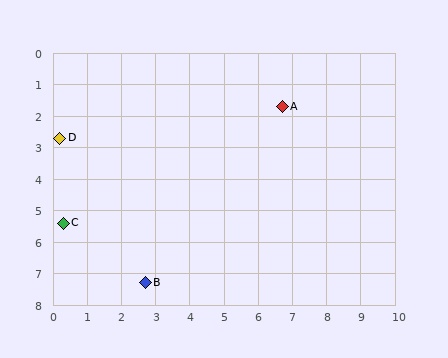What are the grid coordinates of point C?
Point C is at approximately (0.3, 5.4).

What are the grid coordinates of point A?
Point A is at approximately (6.7, 1.7).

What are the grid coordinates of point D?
Point D is at approximately (0.2, 2.7).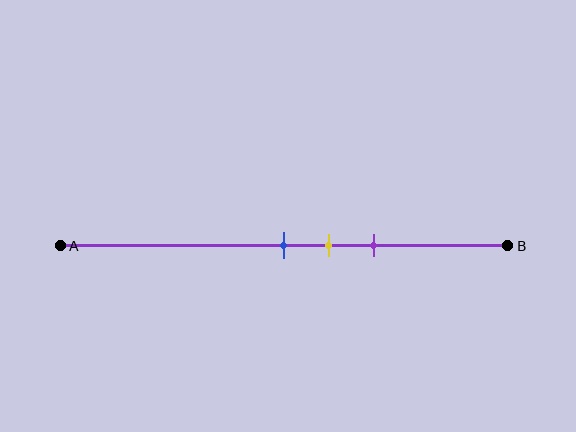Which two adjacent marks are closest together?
The blue and yellow marks are the closest adjacent pair.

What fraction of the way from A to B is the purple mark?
The purple mark is approximately 70% (0.7) of the way from A to B.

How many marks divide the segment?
There are 3 marks dividing the segment.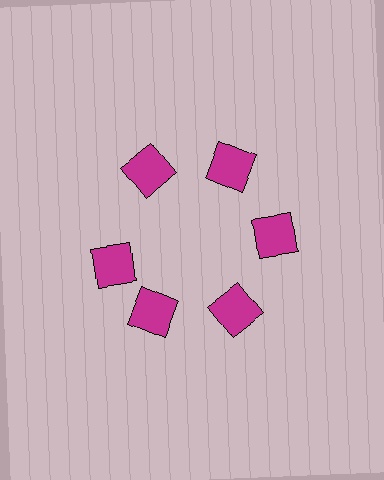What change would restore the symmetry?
The symmetry would be restored by rotating it back into even spacing with its neighbors so that all 6 squares sit at equal angles and equal distance from the center.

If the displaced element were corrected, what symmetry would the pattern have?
It would have 6-fold rotational symmetry — the pattern would map onto itself every 60 degrees.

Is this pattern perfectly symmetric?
No. The 6 magenta squares are arranged in a ring, but one element near the 9 o'clock position is rotated out of alignment along the ring, breaking the 6-fold rotational symmetry.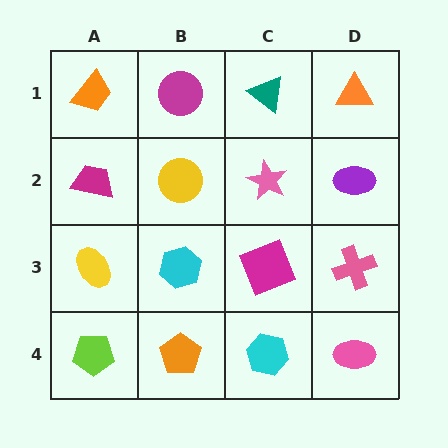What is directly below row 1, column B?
A yellow circle.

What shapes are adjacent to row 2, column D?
An orange triangle (row 1, column D), a pink cross (row 3, column D), a pink star (row 2, column C).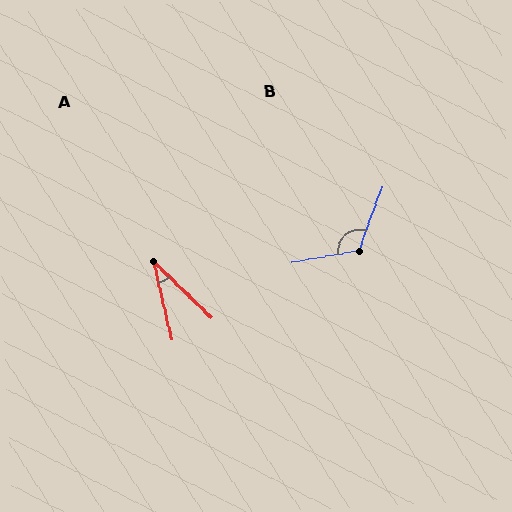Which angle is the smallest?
A, at approximately 32 degrees.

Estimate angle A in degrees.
Approximately 32 degrees.